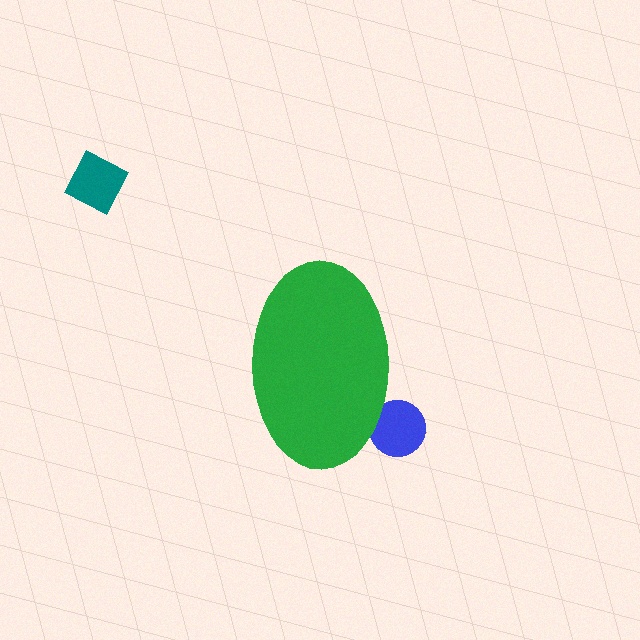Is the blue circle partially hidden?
Yes, the blue circle is partially hidden behind the green ellipse.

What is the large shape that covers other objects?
A green ellipse.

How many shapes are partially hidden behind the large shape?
2 shapes are partially hidden.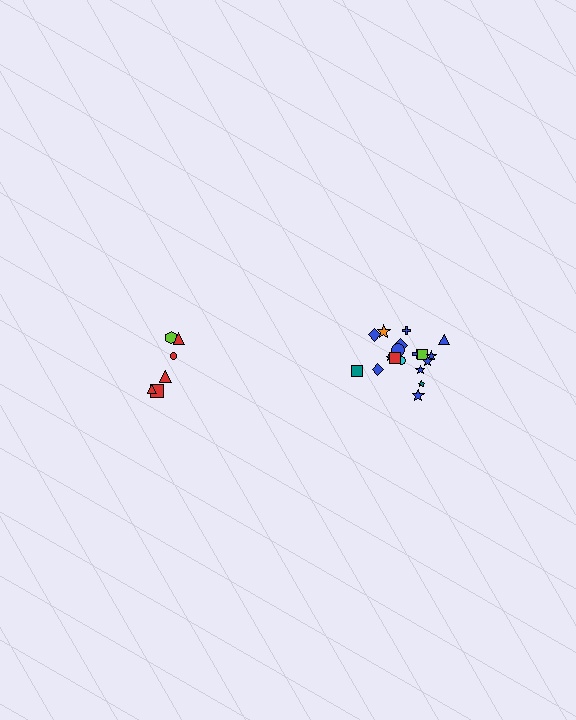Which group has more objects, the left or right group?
The right group.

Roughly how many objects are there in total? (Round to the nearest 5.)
Roughly 25 objects in total.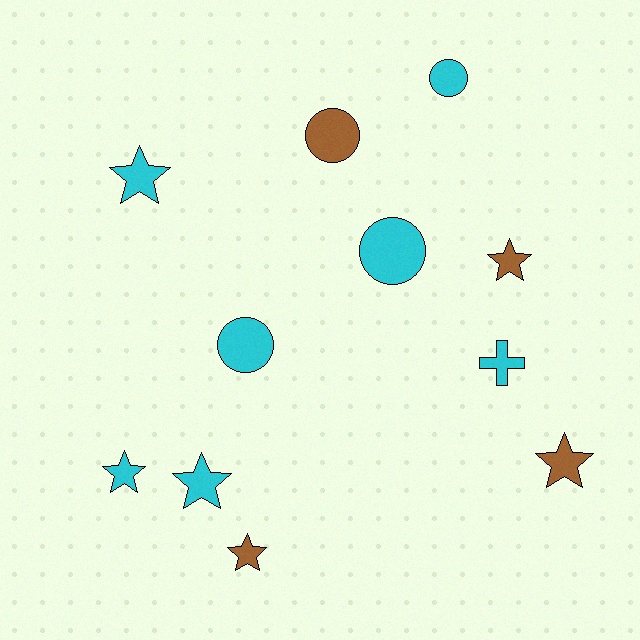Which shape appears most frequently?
Star, with 6 objects.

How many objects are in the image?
There are 11 objects.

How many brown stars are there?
There are 3 brown stars.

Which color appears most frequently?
Cyan, with 7 objects.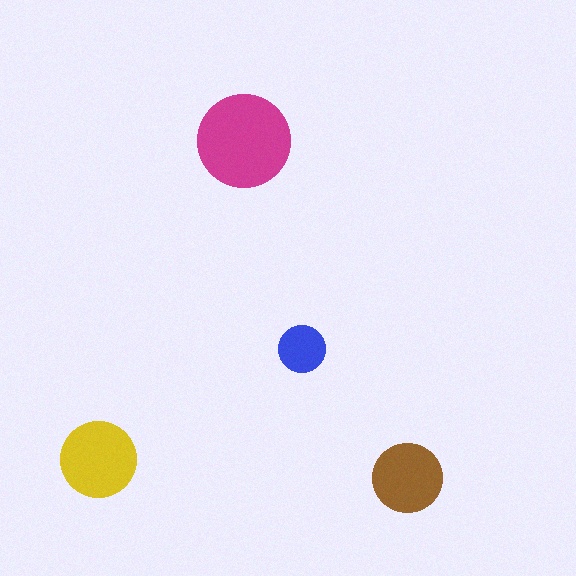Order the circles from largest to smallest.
the magenta one, the yellow one, the brown one, the blue one.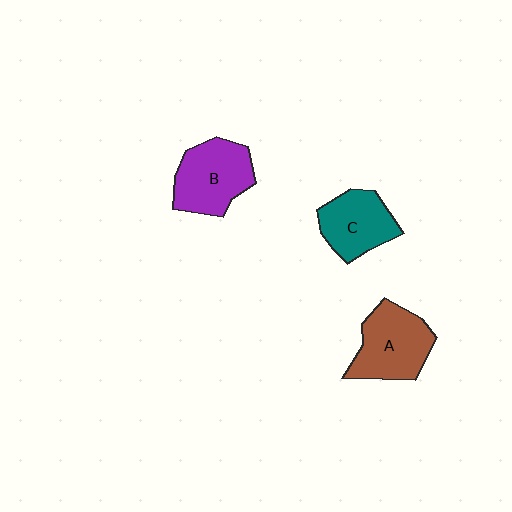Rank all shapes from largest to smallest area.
From largest to smallest: A (brown), B (purple), C (teal).